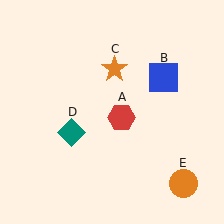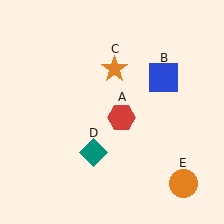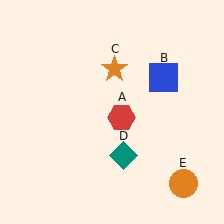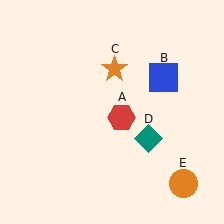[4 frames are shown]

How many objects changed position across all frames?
1 object changed position: teal diamond (object D).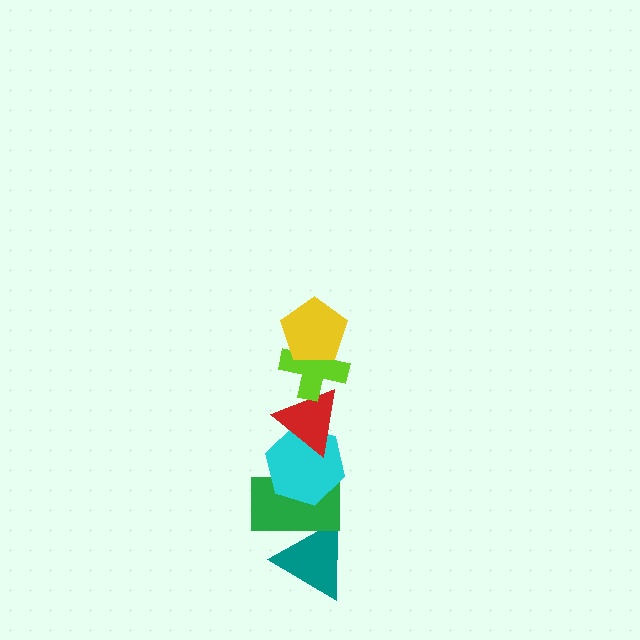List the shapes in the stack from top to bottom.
From top to bottom: the yellow pentagon, the lime cross, the red triangle, the cyan hexagon, the green rectangle, the teal triangle.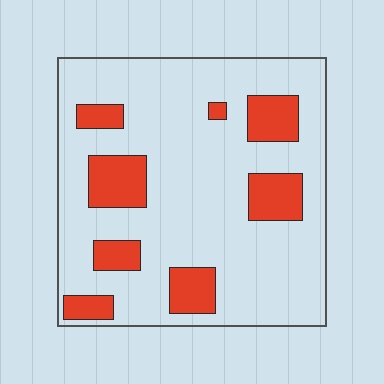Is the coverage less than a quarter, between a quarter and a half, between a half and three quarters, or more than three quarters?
Less than a quarter.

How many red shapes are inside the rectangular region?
8.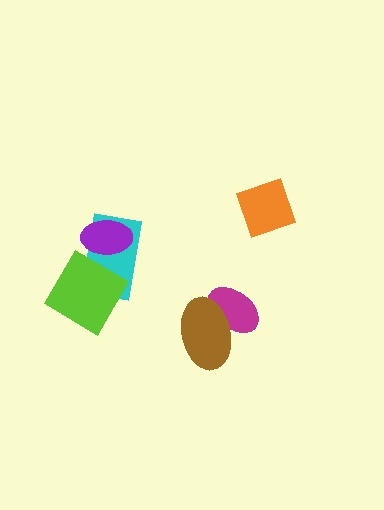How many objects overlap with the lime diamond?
2 objects overlap with the lime diamond.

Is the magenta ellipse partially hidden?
Yes, it is partially covered by another shape.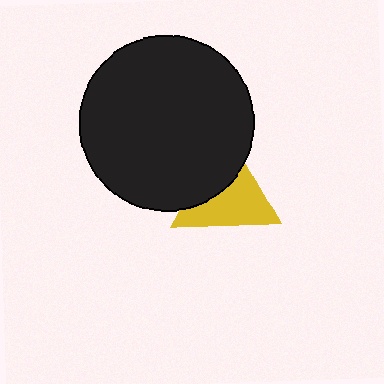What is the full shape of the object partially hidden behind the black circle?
The partially hidden object is a yellow triangle.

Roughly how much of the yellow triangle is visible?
About half of it is visible (roughly 60%).